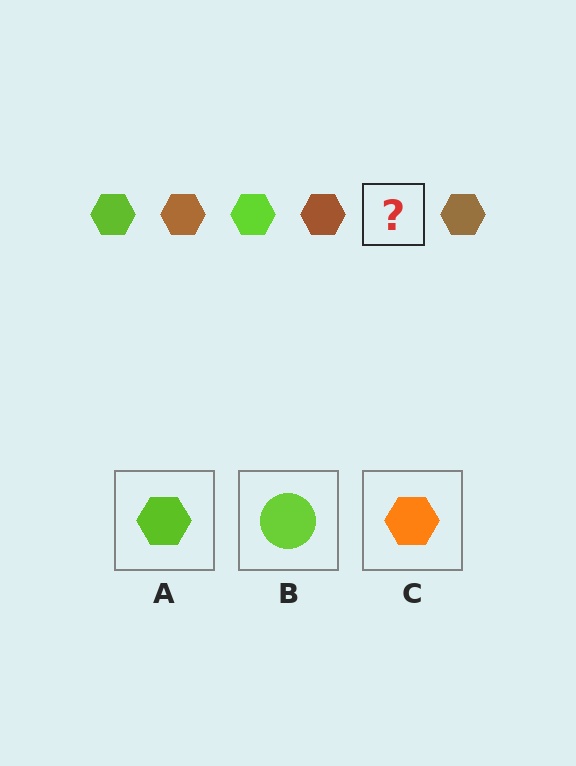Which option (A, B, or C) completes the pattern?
A.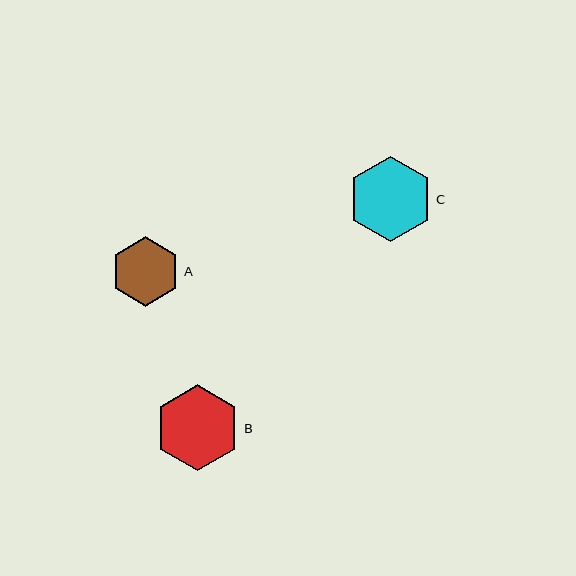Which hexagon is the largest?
Hexagon B is the largest with a size of approximately 86 pixels.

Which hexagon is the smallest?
Hexagon A is the smallest with a size of approximately 69 pixels.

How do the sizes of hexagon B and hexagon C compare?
Hexagon B and hexagon C are approximately the same size.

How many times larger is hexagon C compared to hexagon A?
Hexagon C is approximately 1.2 times the size of hexagon A.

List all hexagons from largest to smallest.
From largest to smallest: B, C, A.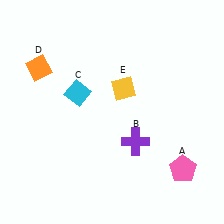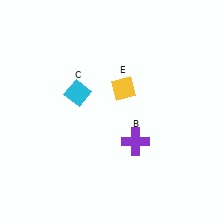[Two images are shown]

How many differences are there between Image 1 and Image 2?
There are 2 differences between the two images.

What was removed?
The orange diamond (D), the pink pentagon (A) were removed in Image 2.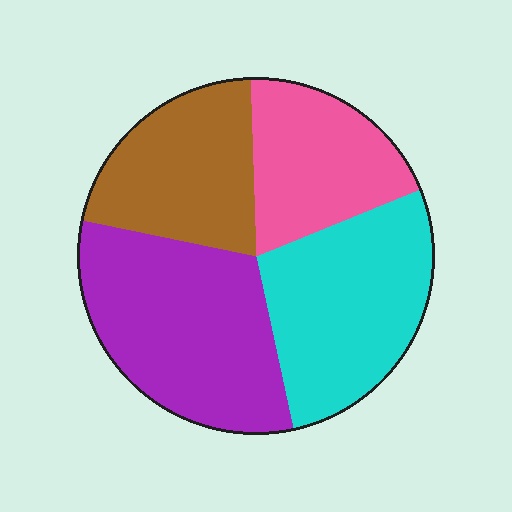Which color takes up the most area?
Purple, at roughly 30%.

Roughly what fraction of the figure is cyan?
Cyan takes up between a quarter and a half of the figure.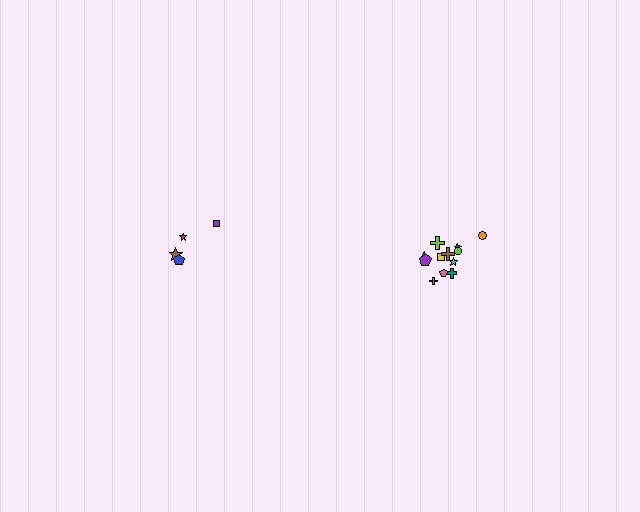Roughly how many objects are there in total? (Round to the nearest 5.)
Roughly 15 objects in total.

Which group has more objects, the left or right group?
The right group.